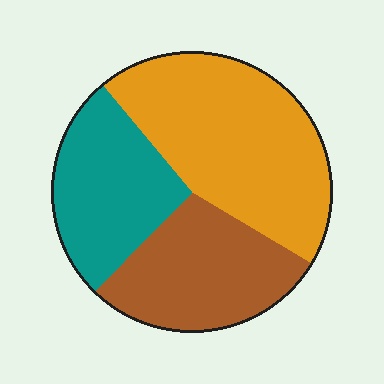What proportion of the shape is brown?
Brown takes up about one quarter (1/4) of the shape.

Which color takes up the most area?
Orange, at roughly 45%.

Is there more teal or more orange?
Orange.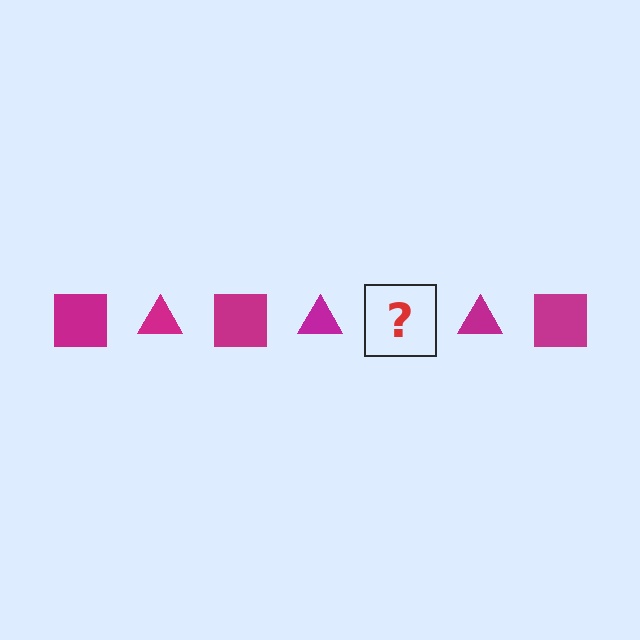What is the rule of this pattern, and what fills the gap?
The rule is that the pattern cycles through square, triangle shapes in magenta. The gap should be filled with a magenta square.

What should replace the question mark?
The question mark should be replaced with a magenta square.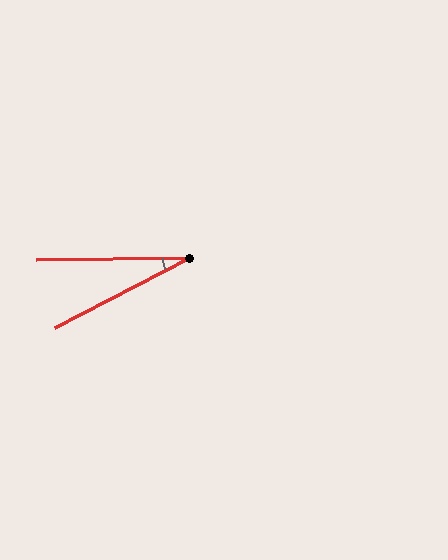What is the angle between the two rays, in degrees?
Approximately 27 degrees.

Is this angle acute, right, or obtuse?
It is acute.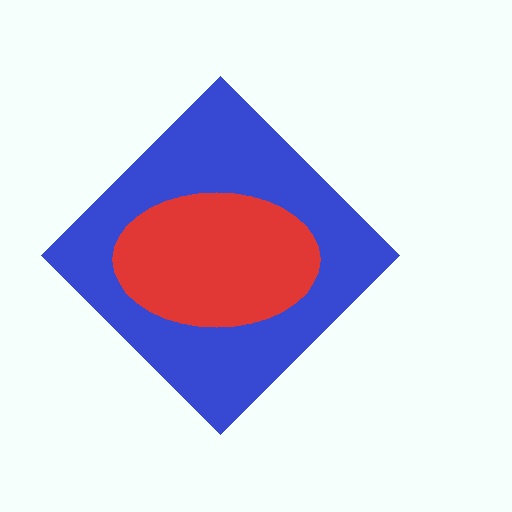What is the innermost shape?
The red ellipse.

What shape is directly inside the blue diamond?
The red ellipse.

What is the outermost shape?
The blue diamond.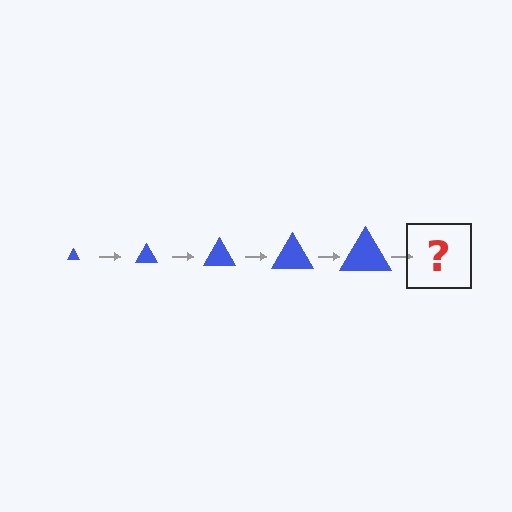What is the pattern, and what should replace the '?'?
The pattern is that the triangle gets progressively larger each step. The '?' should be a blue triangle, larger than the previous one.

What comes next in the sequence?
The next element should be a blue triangle, larger than the previous one.